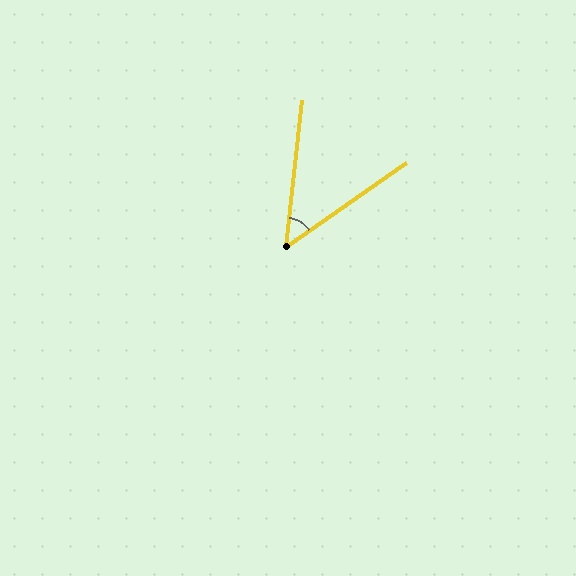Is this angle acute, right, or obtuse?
It is acute.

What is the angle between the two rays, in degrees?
Approximately 49 degrees.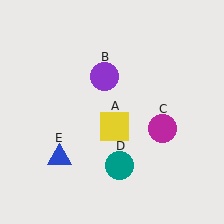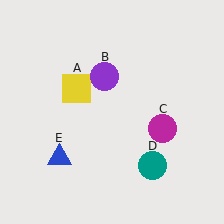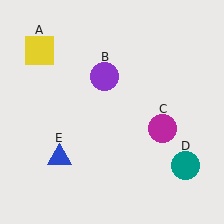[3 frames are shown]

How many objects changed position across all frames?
2 objects changed position: yellow square (object A), teal circle (object D).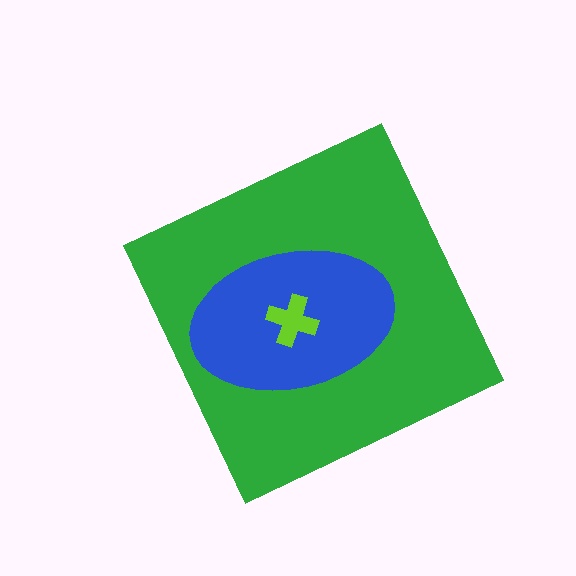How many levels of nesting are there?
3.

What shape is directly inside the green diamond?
The blue ellipse.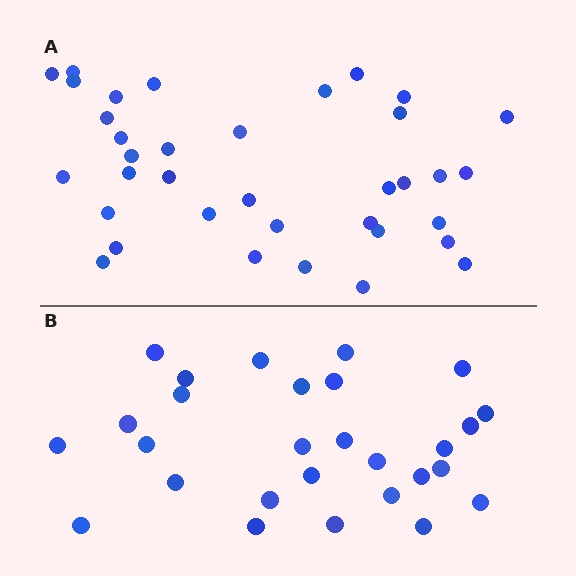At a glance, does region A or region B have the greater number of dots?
Region A (the top region) has more dots.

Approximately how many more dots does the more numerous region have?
Region A has roughly 8 or so more dots than region B.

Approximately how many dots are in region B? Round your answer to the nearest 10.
About 30 dots. (The exact count is 28, which rounds to 30.)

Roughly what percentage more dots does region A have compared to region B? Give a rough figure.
About 30% more.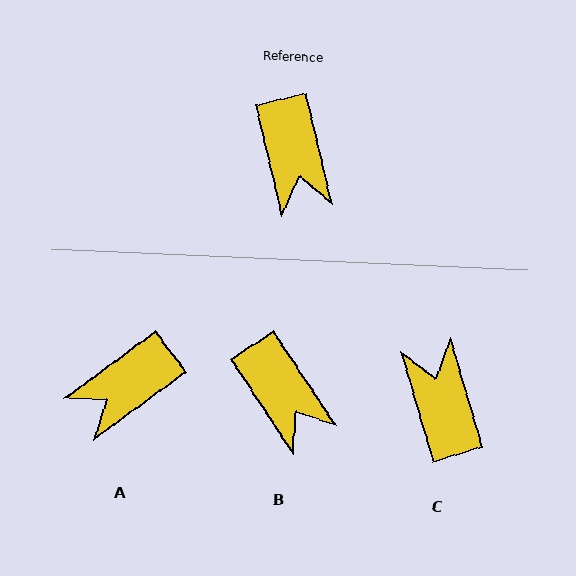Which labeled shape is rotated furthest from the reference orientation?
C, about 177 degrees away.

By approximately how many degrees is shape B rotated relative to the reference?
Approximately 21 degrees counter-clockwise.